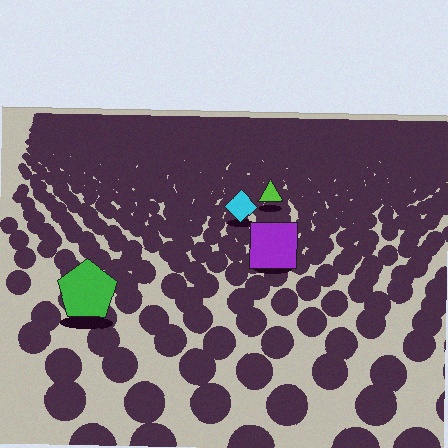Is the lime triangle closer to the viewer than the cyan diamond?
No. The cyan diamond is closer — you can tell from the texture gradient: the ground texture is coarser near it.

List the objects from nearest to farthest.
From nearest to farthest: the green pentagon, the purple square, the cyan diamond, the lime triangle.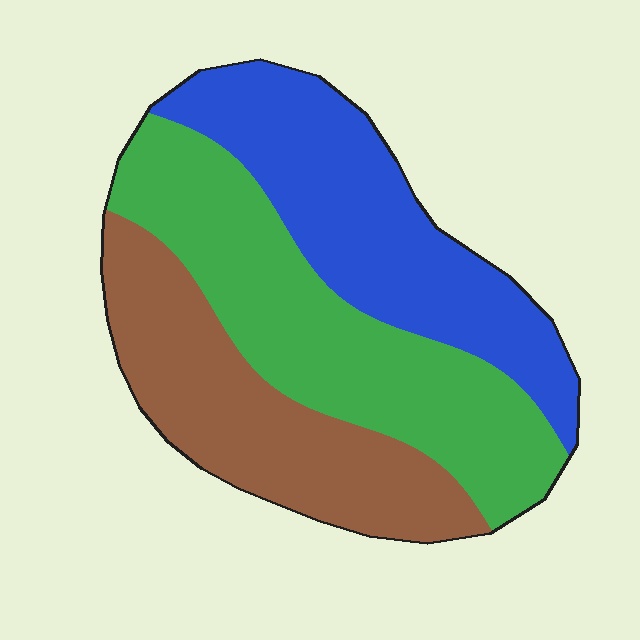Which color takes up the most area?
Green, at roughly 40%.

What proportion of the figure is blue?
Blue covers about 35% of the figure.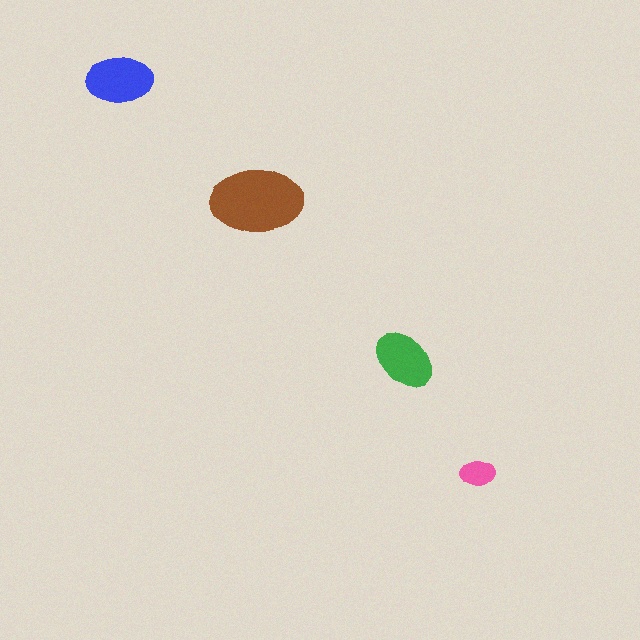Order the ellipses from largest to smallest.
the brown one, the blue one, the green one, the pink one.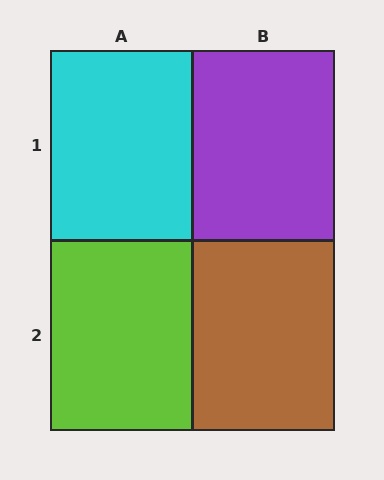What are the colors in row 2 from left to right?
Lime, brown.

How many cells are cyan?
1 cell is cyan.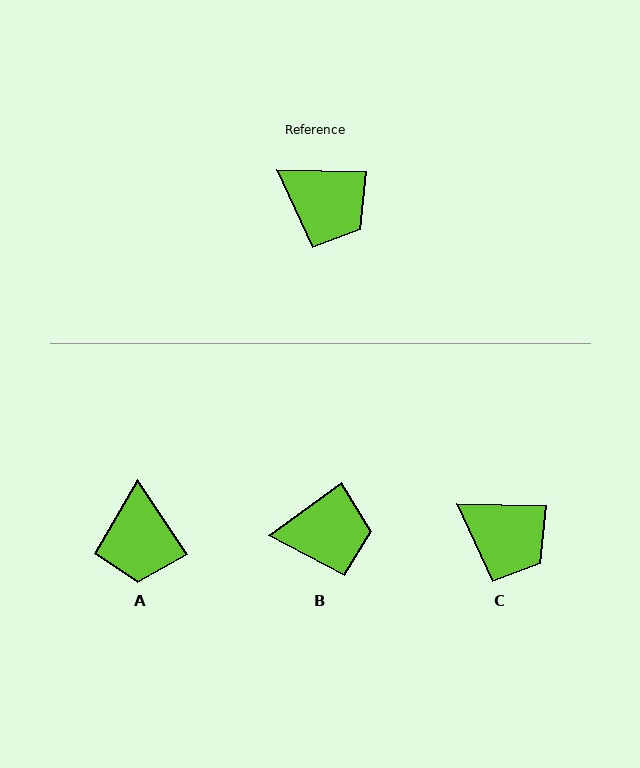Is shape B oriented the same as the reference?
No, it is off by about 38 degrees.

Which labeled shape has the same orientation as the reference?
C.